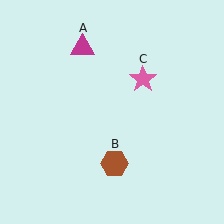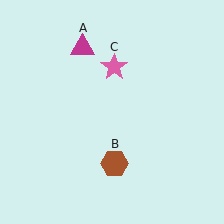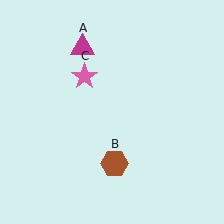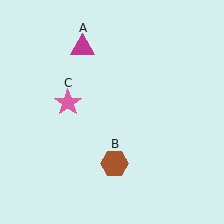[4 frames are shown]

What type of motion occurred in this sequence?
The pink star (object C) rotated counterclockwise around the center of the scene.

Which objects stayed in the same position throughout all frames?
Magenta triangle (object A) and brown hexagon (object B) remained stationary.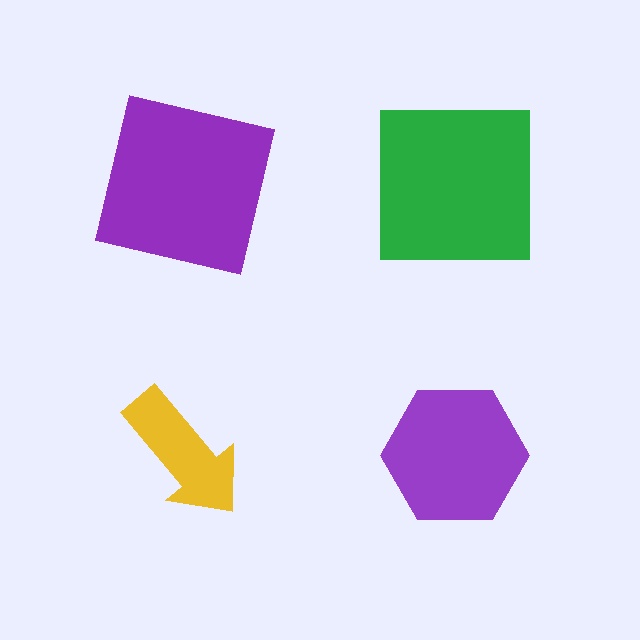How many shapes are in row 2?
2 shapes.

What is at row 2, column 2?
A purple hexagon.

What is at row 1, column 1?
A purple square.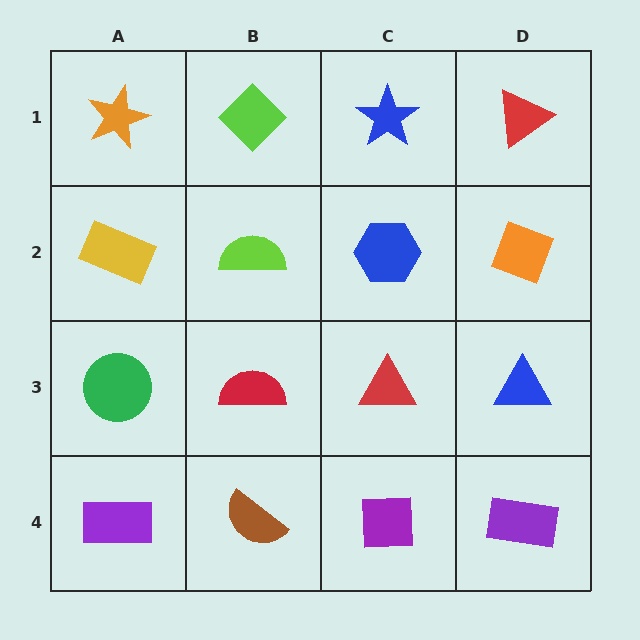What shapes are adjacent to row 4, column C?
A red triangle (row 3, column C), a brown semicircle (row 4, column B), a purple rectangle (row 4, column D).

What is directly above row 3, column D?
An orange diamond.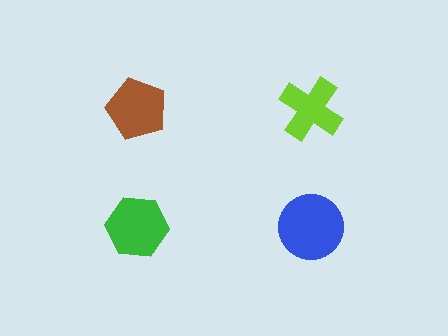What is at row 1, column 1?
A brown pentagon.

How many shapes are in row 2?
2 shapes.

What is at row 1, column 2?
A lime cross.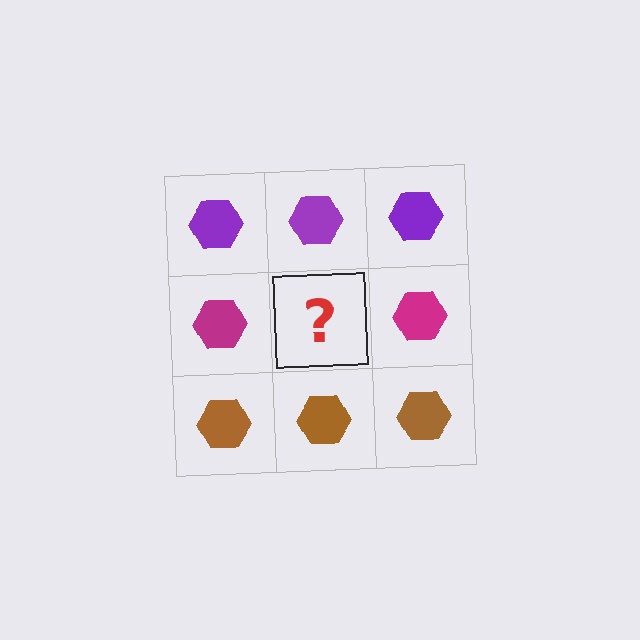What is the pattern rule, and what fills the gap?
The rule is that each row has a consistent color. The gap should be filled with a magenta hexagon.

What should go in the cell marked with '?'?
The missing cell should contain a magenta hexagon.